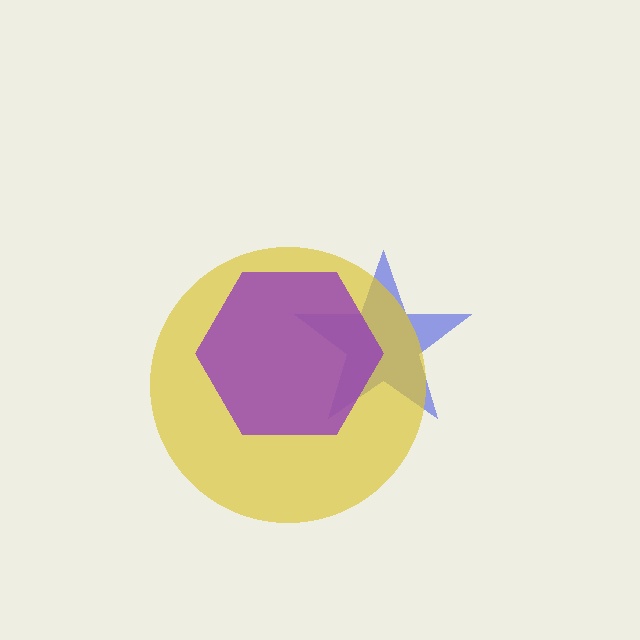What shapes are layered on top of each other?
The layered shapes are: a blue star, a yellow circle, a purple hexagon.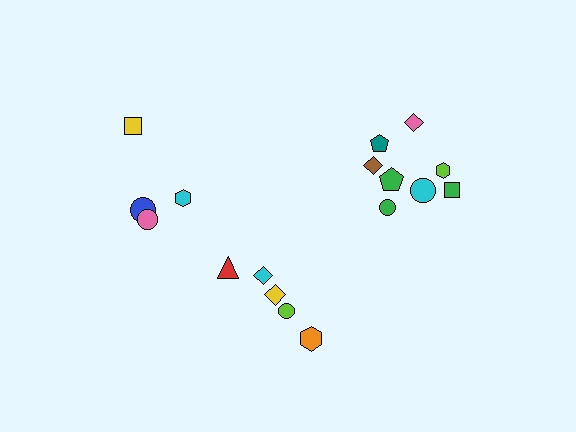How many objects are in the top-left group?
There are 4 objects.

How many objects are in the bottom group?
There are 5 objects.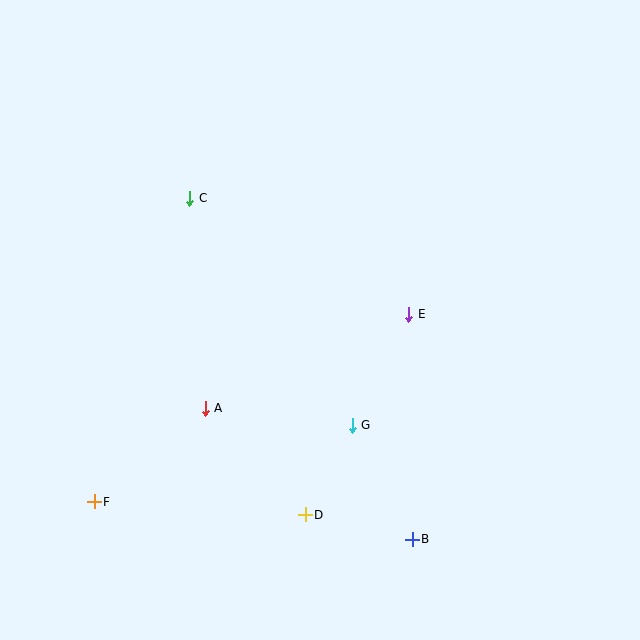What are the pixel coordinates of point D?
Point D is at (305, 515).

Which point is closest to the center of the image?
Point E at (409, 314) is closest to the center.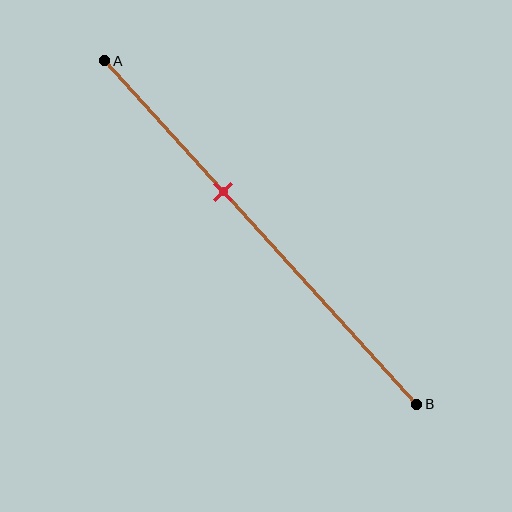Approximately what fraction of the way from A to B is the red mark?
The red mark is approximately 40% of the way from A to B.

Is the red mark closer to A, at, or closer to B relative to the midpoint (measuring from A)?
The red mark is closer to point A than the midpoint of segment AB.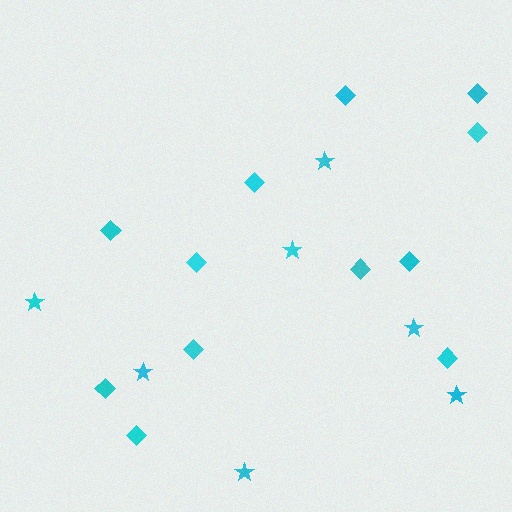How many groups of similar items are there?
There are 2 groups: one group of diamonds (12) and one group of stars (7).